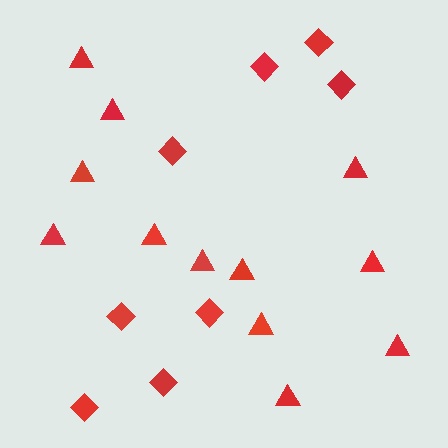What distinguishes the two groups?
There are 2 groups: one group of triangles (12) and one group of diamonds (8).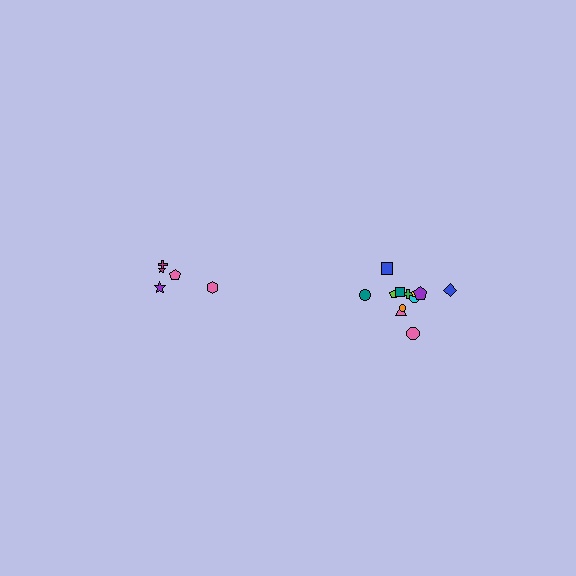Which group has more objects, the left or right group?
The right group.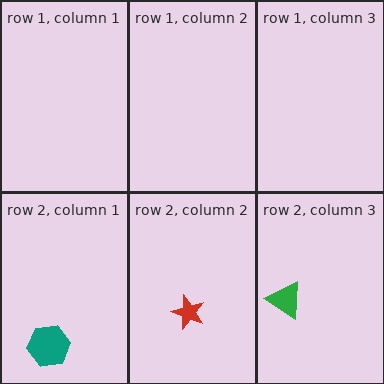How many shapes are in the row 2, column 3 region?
1.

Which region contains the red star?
The row 2, column 2 region.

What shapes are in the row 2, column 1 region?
The teal hexagon.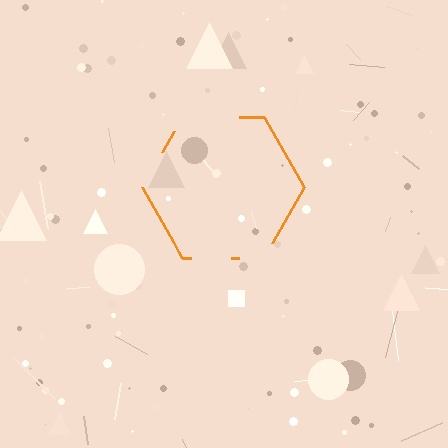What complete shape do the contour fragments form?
The contour fragments form a hexagon.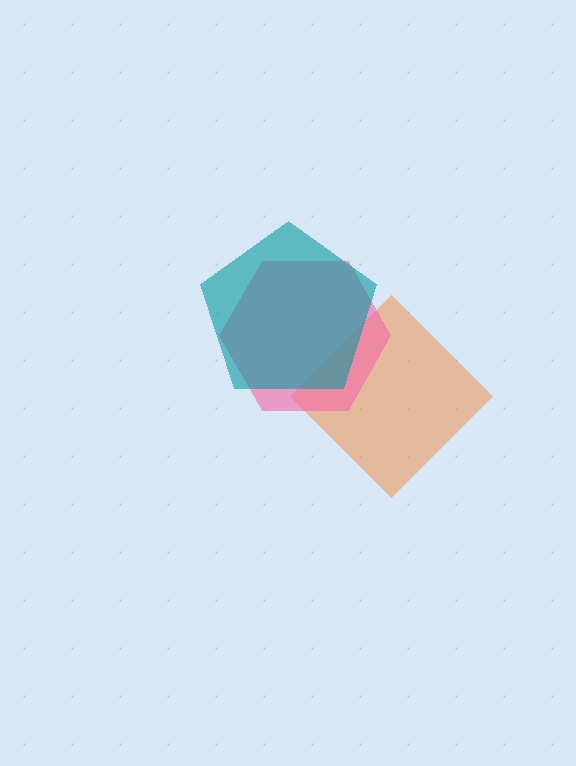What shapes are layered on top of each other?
The layered shapes are: an orange diamond, a pink hexagon, a teal pentagon.